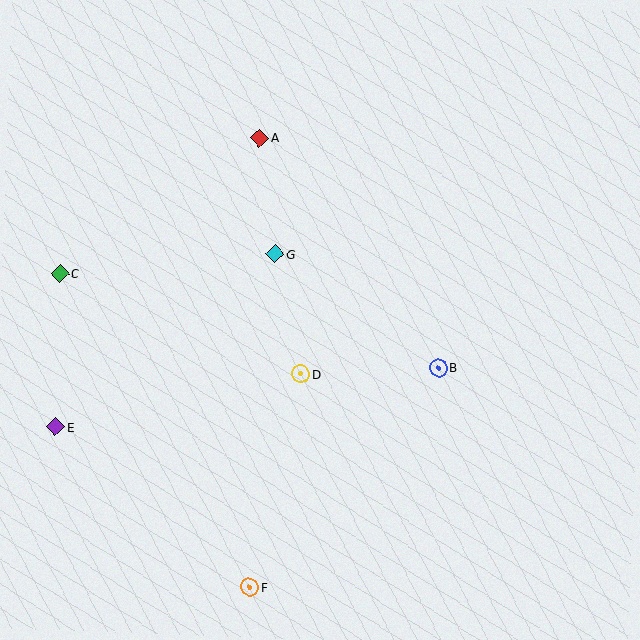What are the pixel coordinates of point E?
Point E is at (56, 427).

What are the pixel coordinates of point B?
Point B is at (438, 368).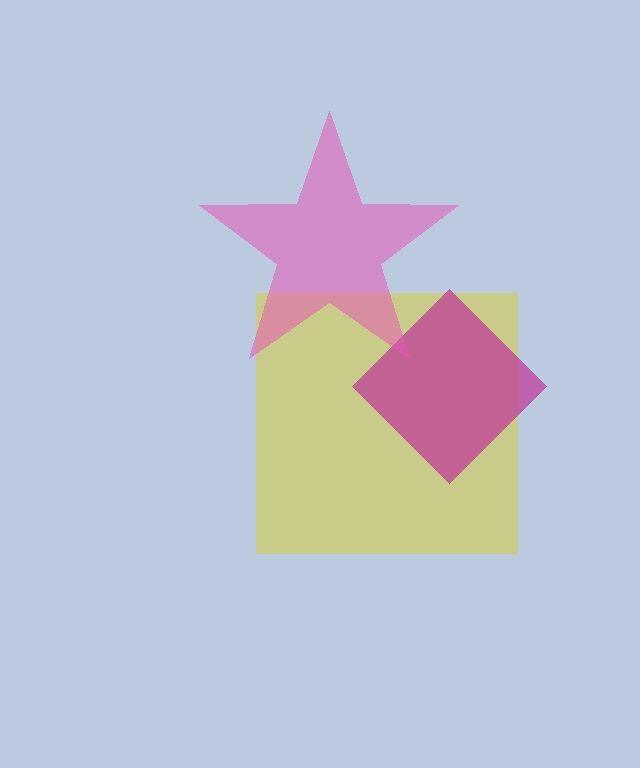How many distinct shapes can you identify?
There are 3 distinct shapes: a yellow square, a magenta diamond, a pink star.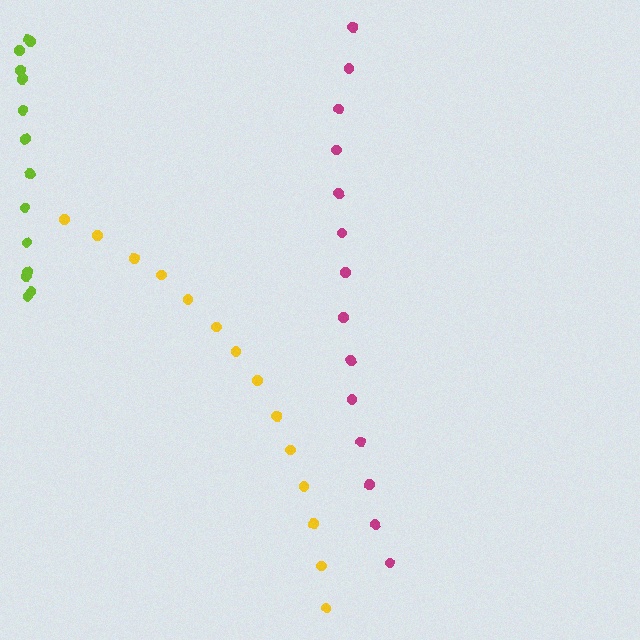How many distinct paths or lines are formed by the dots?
There are 3 distinct paths.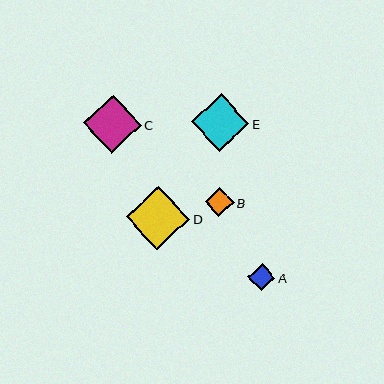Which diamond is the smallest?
Diamond A is the smallest with a size of approximately 27 pixels.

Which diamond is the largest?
Diamond D is the largest with a size of approximately 64 pixels.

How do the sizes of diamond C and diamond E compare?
Diamond C and diamond E are approximately the same size.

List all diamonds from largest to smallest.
From largest to smallest: D, C, E, B, A.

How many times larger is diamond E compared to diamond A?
Diamond E is approximately 2.1 times the size of diamond A.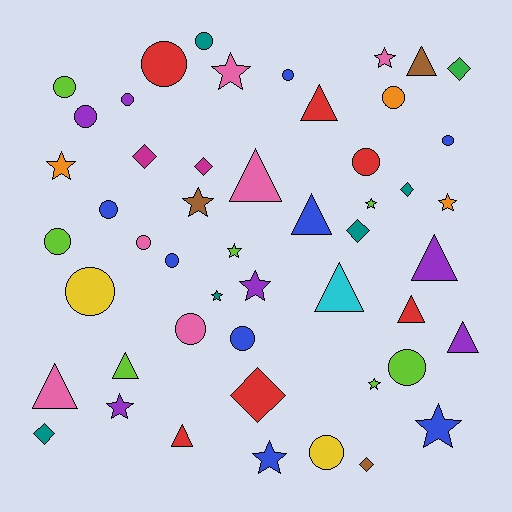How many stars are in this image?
There are 13 stars.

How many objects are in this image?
There are 50 objects.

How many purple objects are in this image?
There are 6 purple objects.